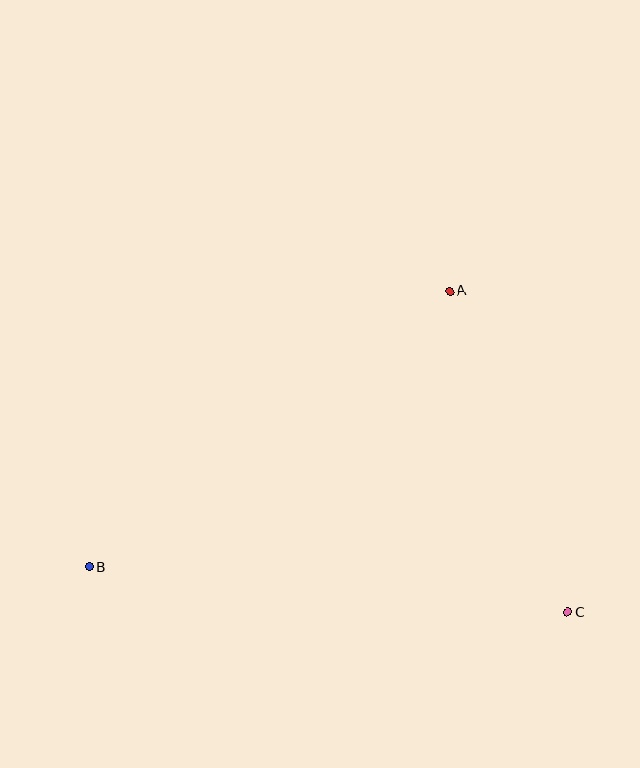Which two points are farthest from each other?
Points B and C are farthest from each other.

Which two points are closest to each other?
Points A and C are closest to each other.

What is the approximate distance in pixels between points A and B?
The distance between A and B is approximately 454 pixels.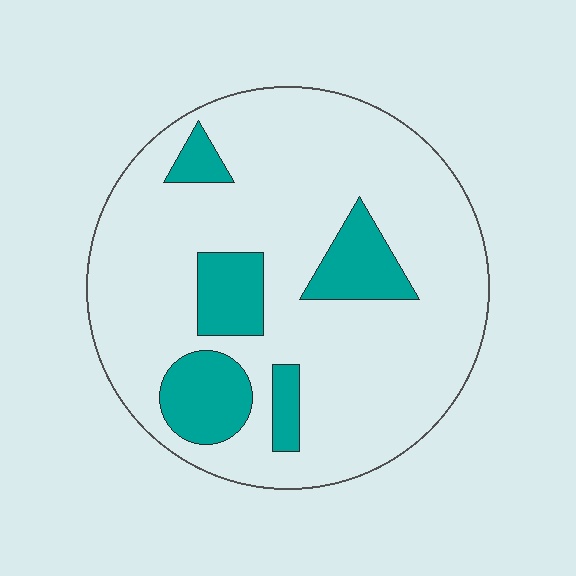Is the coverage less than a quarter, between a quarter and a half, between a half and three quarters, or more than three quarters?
Less than a quarter.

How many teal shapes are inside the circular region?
5.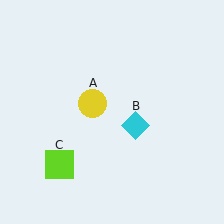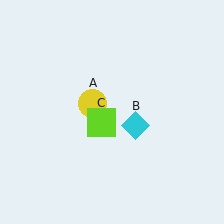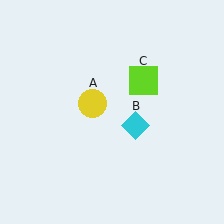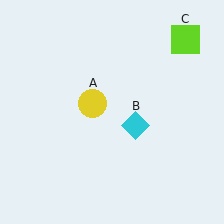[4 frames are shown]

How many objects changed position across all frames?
1 object changed position: lime square (object C).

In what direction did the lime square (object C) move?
The lime square (object C) moved up and to the right.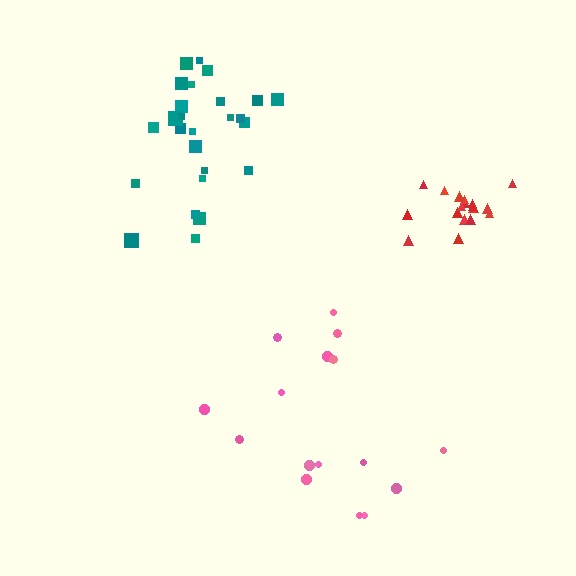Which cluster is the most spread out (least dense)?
Pink.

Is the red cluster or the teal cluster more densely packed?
Red.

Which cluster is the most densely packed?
Red.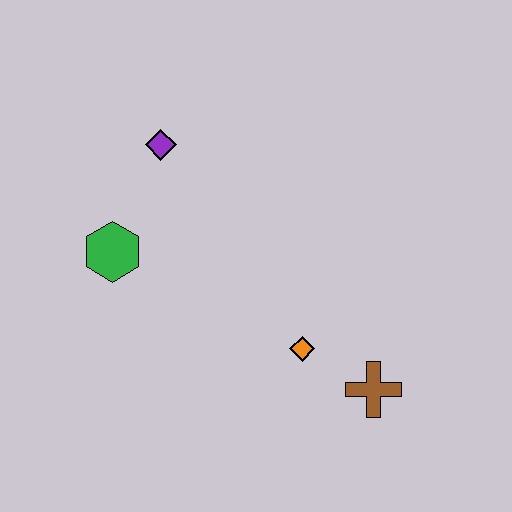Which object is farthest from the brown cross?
The purple diamond is farthest from the brown cross.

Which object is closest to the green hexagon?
The purple diamond is closest to the green hexagon.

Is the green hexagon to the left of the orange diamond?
Yes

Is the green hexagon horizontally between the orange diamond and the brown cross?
No